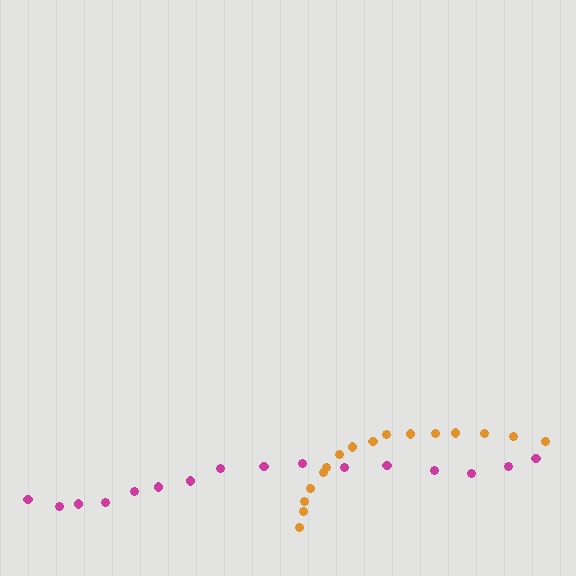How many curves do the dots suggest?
There are 2 distinct paths.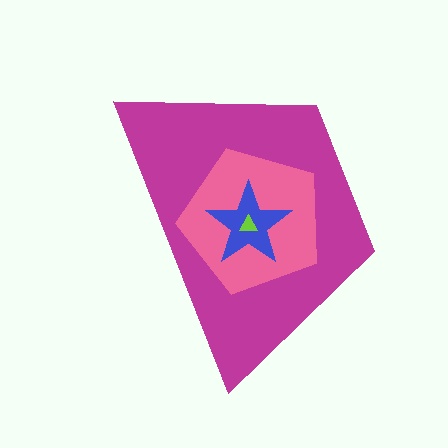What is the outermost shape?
The magenta trapezoid.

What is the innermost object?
The lime triangle.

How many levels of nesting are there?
4.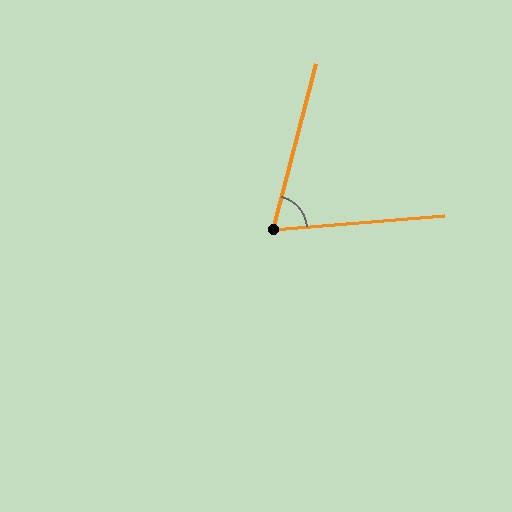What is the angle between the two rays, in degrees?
Approximately 71 degrees.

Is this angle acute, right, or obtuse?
It is acute.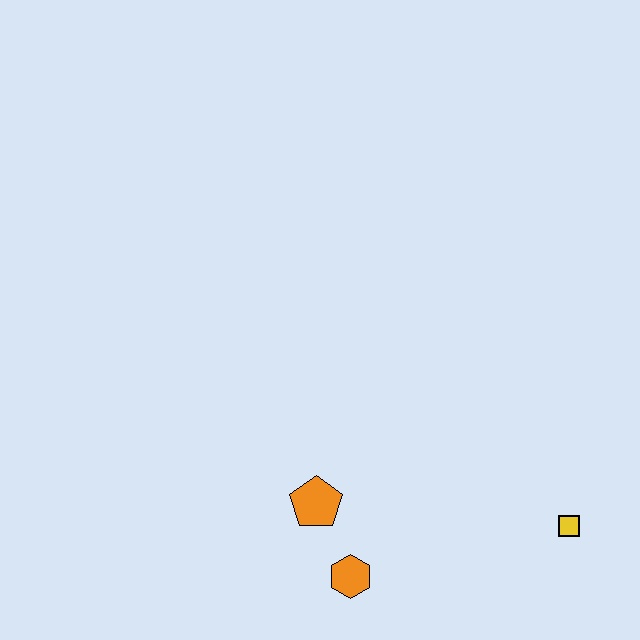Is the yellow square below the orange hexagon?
No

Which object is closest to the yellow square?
The orange hexagon is closest to the yellow square.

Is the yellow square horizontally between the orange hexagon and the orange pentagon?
No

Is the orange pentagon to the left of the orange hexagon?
Yes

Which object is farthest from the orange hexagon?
The yellow square is farthest from the orange hexagon.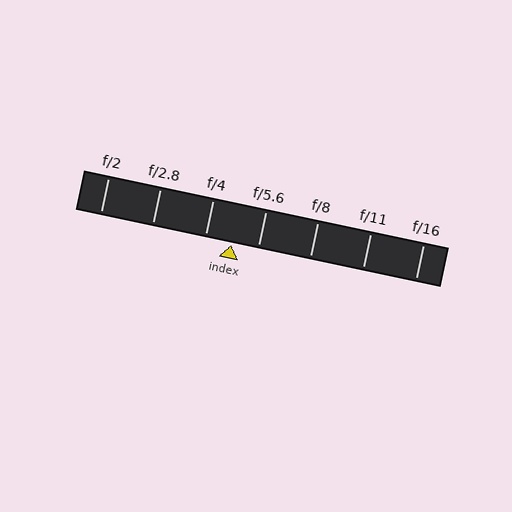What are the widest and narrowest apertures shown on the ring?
The widest aperture shown is f/2 and the narrowest is f/16.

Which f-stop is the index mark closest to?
The index mark is closest to f/5.6.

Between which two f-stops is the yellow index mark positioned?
The index mark is between f/4 and f/5.6.